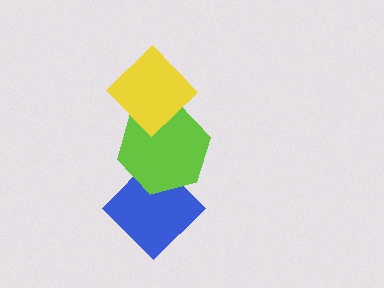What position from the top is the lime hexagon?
The lime hexagon is 2nd from the top.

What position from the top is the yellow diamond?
The yellow diamond is 1st from the top.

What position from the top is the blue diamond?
The blue diamond is 3rd from the top.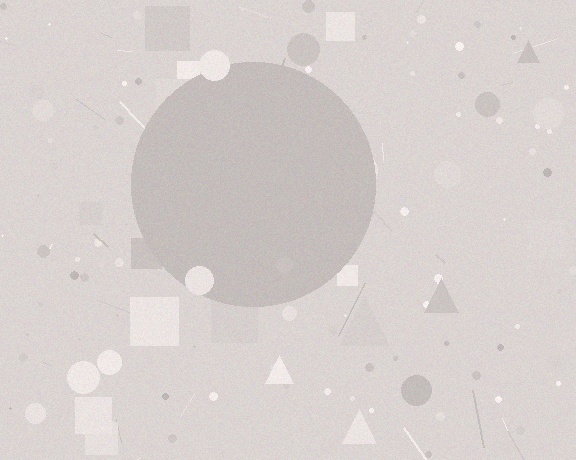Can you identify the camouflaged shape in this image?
The camouflaged shape is a circle.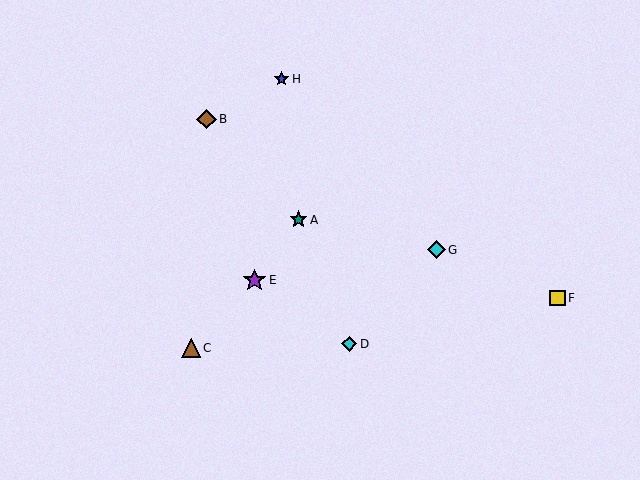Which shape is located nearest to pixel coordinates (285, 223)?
The teal star (labeled A) at (299, 220) is nearest to that location.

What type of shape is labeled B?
Shape B is a brown diamond.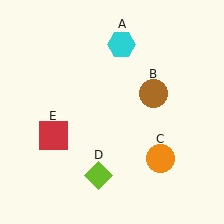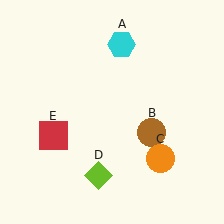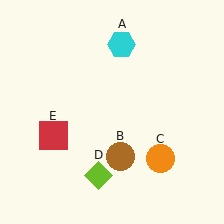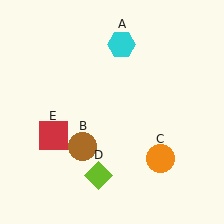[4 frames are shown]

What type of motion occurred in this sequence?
The brown circle (object B) rotated clockwise around the center of the scene.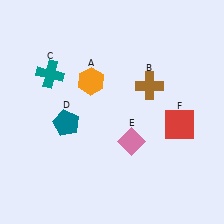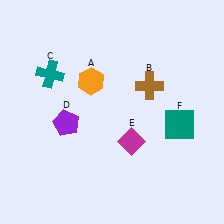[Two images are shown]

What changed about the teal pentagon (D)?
In Image 1, D is teal. In Image 2, it changed to purple.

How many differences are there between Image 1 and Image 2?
There are 3 differences between the two images.